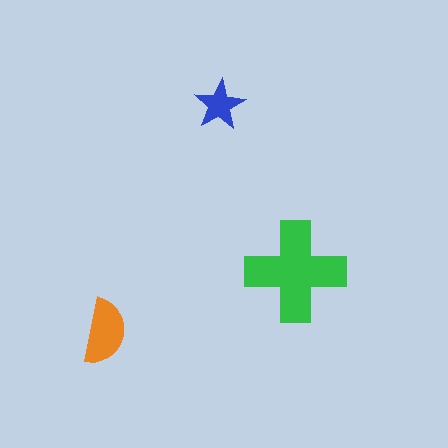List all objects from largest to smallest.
The green cross, the orange semicircle, the blue star.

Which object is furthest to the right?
The green cross is rightmost.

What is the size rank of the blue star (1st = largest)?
3rd.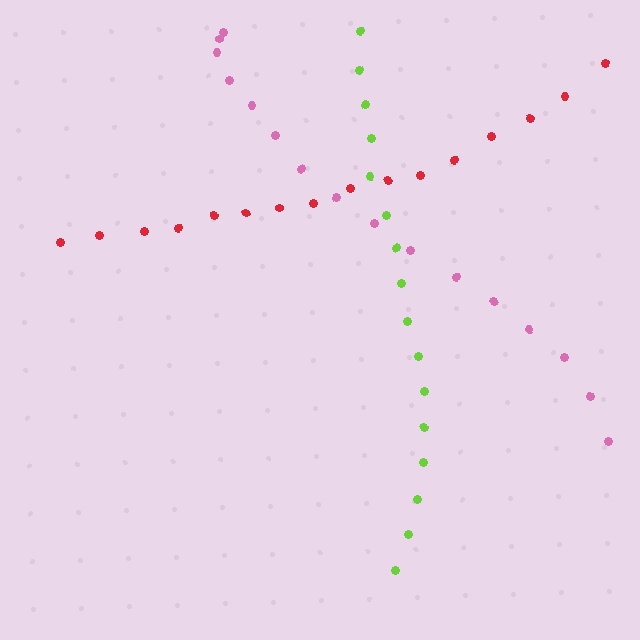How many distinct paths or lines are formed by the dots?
There are 3 distinct paths.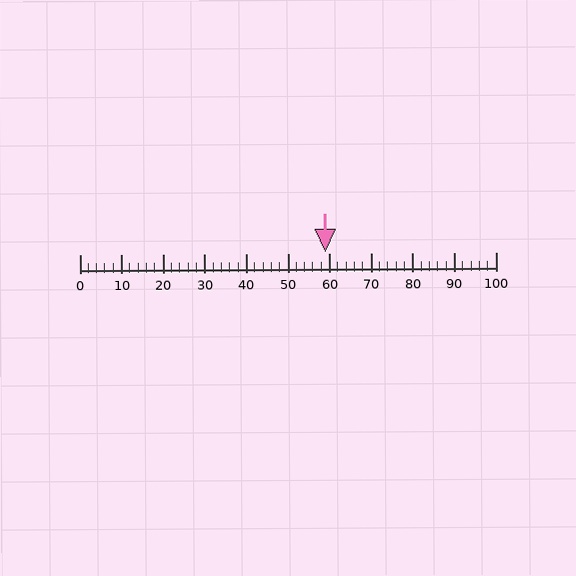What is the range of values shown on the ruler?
The ruler shows values from 0 to 100.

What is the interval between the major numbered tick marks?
The major tick marks are spaced 10 units apart.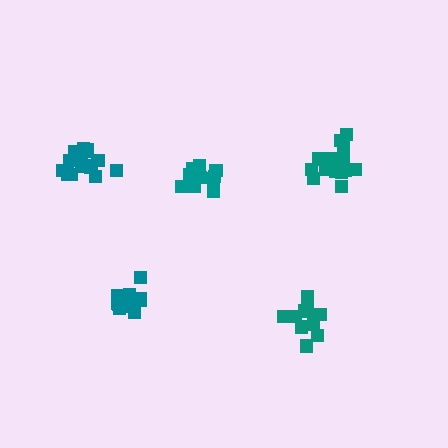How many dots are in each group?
Group 1: 13 dots, Group 2: 16 dots, Group 3: 12 dots, Group 4: 12 dots, Group 5: 16 dots (69 total).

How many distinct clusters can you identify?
There are 5 distinct clusters.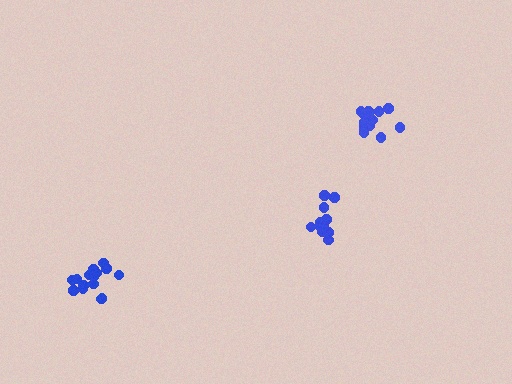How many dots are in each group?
Group 1: 15 dots, Group 2: 15 dots, Group 3: 11 dots (41 total).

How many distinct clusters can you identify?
There are 3 distinct clusters.